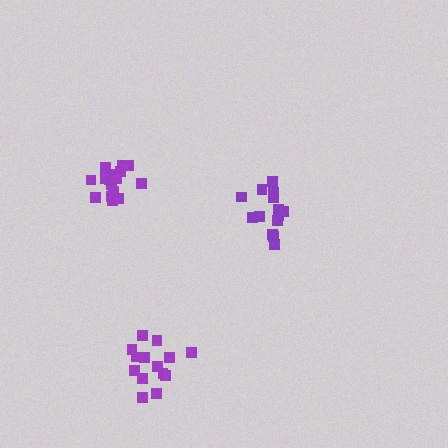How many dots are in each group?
Group 1: 15 dots, Group 2: 18 dots, Group 3: 14 dots (47 total).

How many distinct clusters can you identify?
There are 3 distinct clusters.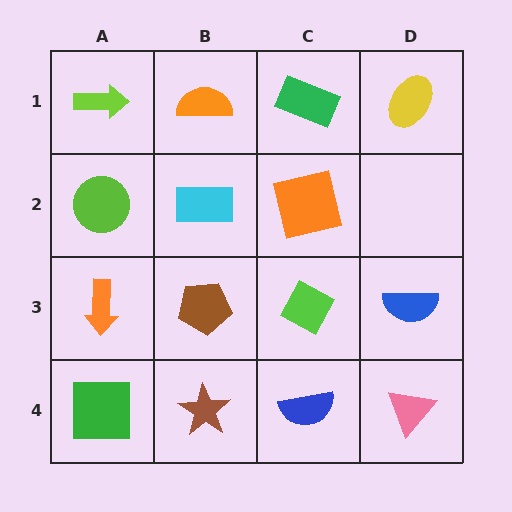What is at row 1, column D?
A yellow ellipse.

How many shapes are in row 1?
4 shapes.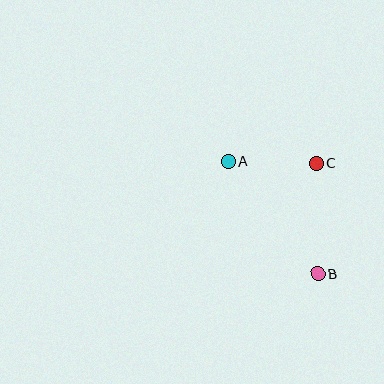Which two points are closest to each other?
Points A and C are closest to each other.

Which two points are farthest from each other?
Points A and B are farthest from each other.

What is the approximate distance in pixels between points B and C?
The distance between B and C is approximately 110 pixels.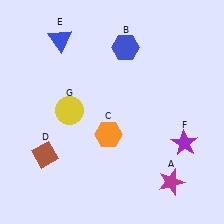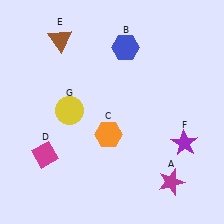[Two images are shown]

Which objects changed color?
D changed from brown to magenta. E changed from blue to brown.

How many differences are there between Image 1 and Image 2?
There are 2 differences between the two images.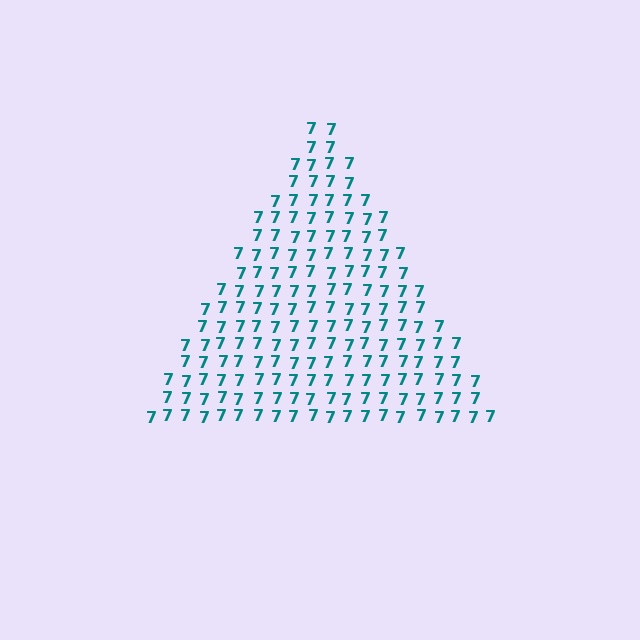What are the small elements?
The small elements are digit 7's.